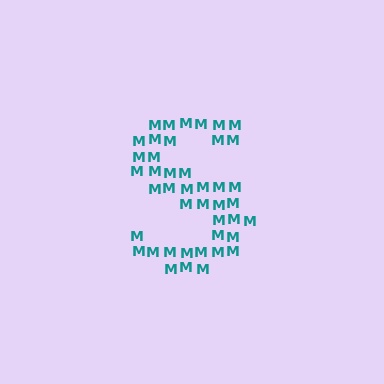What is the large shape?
The large shape is the letter S.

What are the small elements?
The small elements are letter M's.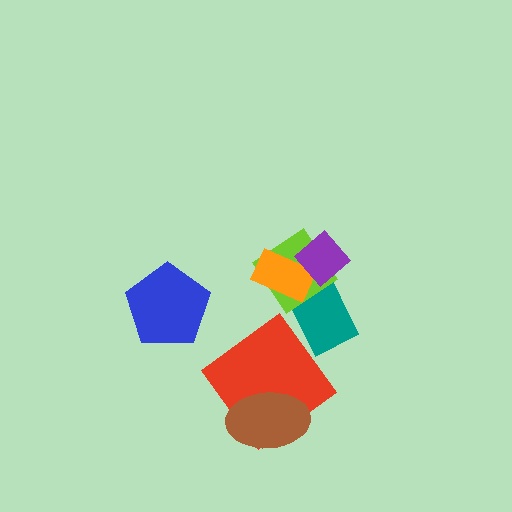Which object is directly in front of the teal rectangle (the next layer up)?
The lime diamond is directly in front of the teal rectangle.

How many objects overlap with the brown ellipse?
1 object overlaps with the brown ellipse.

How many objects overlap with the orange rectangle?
3 objects overlap with the orange rectangle.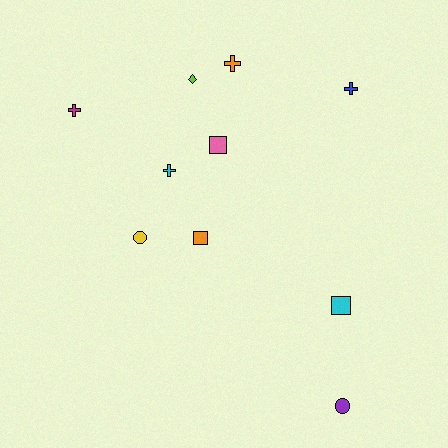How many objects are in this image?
There are 10 objects.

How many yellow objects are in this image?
There is 1 yellow object.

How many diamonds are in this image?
There is 1 diamond.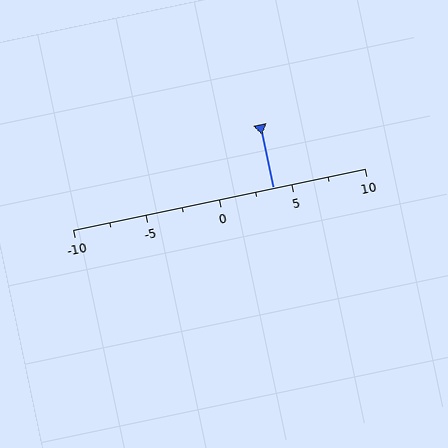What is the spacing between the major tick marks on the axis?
The major ticks are spaced 5 apart.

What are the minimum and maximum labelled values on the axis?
The axis runs from -10 to 10.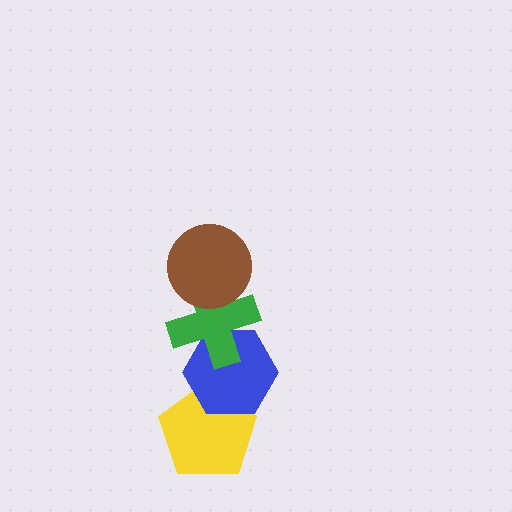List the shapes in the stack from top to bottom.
From top to bottom: the brown circle, the green cross, the blue hexagon, the yellow pentagon.